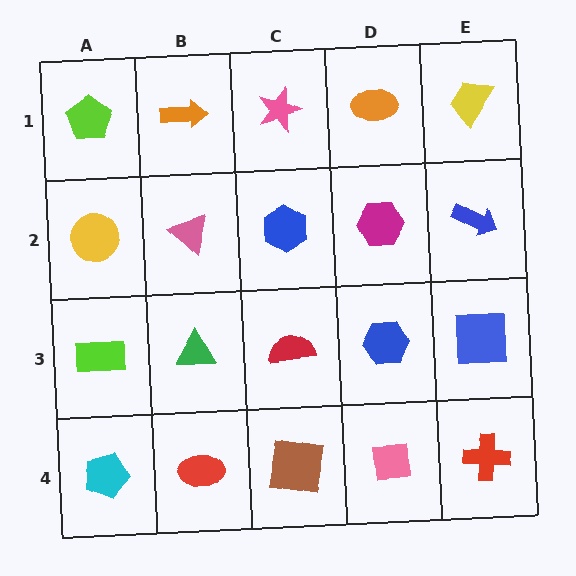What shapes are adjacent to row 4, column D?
A blue hexagon (row 3, column D), a brown square (row 4, column C), a red cross (row 4, column E).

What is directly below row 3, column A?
A cyan pentagon.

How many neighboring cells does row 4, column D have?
3.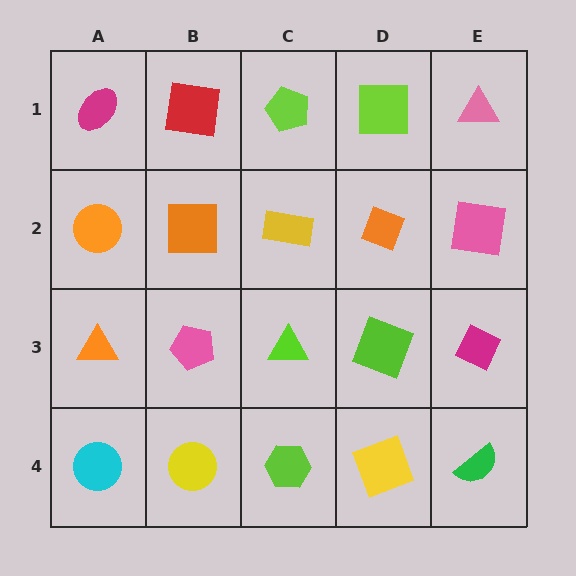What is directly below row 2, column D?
A lime square.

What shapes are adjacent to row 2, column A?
A magenta ellipse (row 1, column A), an orange triangle (row 3, column A), an orange square (row 2, column B).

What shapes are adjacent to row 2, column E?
A pink triangle (row 1, column E), a magenta diamond (row 3, column E), an orange diamond (row 2, column D).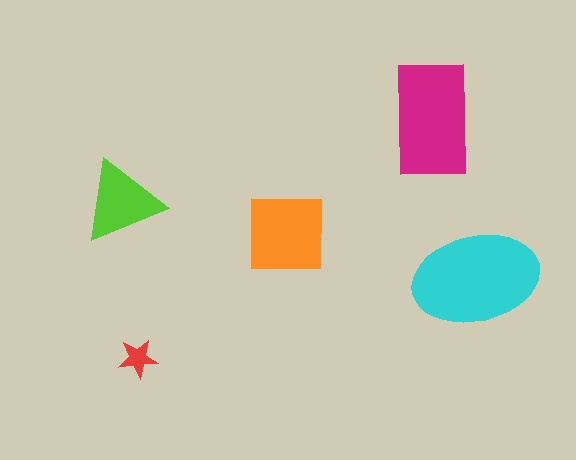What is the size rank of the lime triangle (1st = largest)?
4th.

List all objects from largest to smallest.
The cyan ellipse, the magenta rectangle, the orange square, the lime triangle, the red star.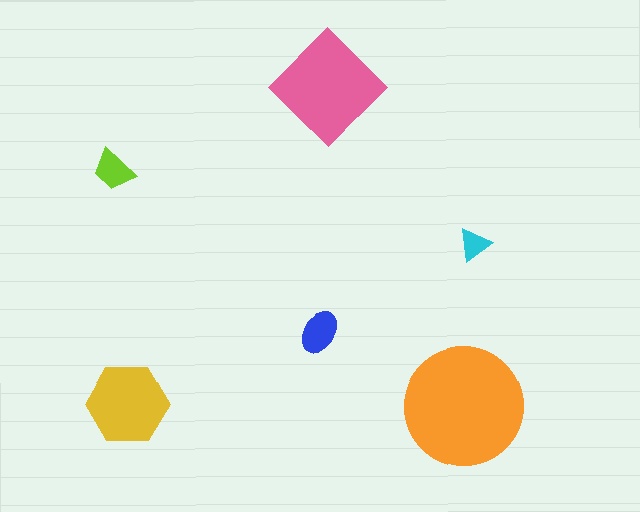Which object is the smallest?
The cyan triangle.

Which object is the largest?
The orange circle.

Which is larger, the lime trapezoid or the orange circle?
The orange circle.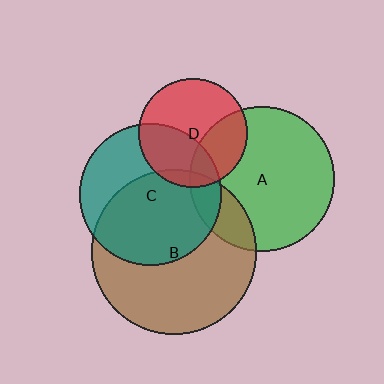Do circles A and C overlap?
Yes.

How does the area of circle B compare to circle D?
Approximately 2.3 times.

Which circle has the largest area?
Circle B (brown).